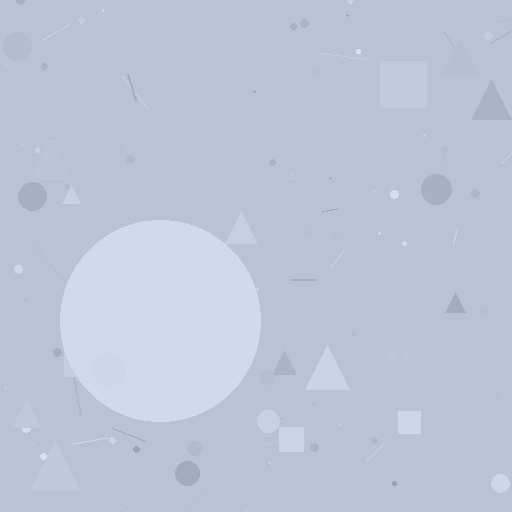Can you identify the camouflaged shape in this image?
The camouflaged shape is a circle.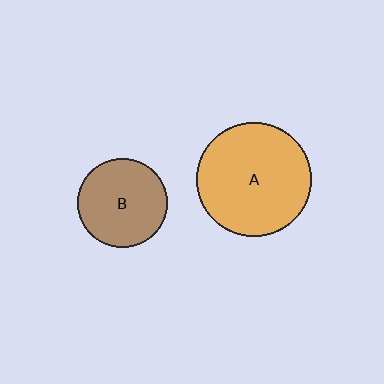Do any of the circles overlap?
No, none of the circles overlap.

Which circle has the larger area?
Circle A (orange).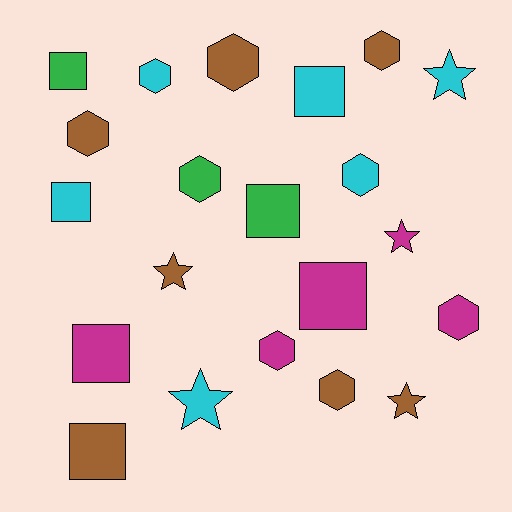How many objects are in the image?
There are 21 objects.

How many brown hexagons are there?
There are 4 brown hexagons.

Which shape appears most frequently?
Hexagon, with 9 objects.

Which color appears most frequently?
Brown, with 7 objects.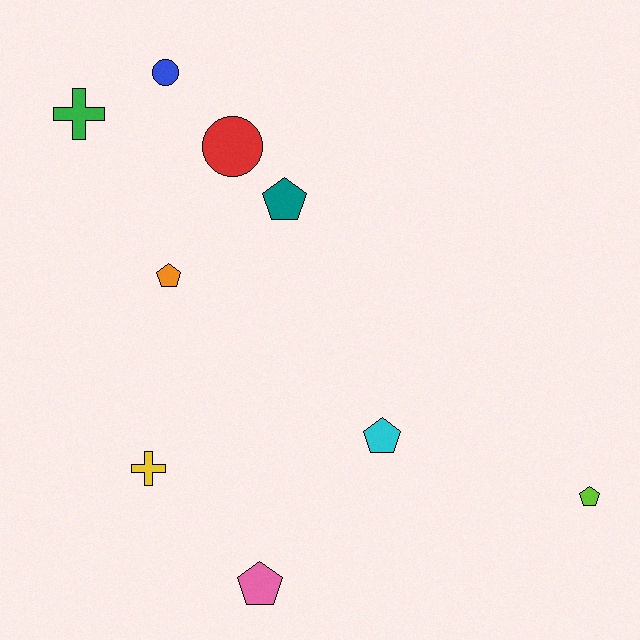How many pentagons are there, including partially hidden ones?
There are 5 pentagons.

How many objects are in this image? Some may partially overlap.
There are 9 objects.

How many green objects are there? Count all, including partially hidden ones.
There is 1 green object.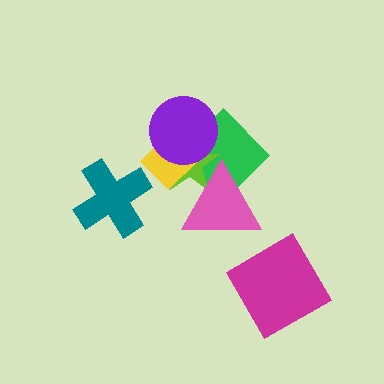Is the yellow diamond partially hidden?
Yes, it is partially covered by another shape.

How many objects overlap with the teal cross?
0 objects overlap with the teal cross.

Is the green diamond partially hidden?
Yes, it is partially covered by another shape.